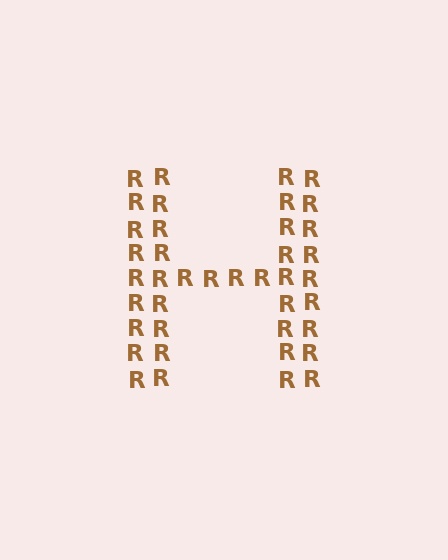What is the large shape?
The large shape is the letter H.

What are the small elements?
The small elements are letter R's.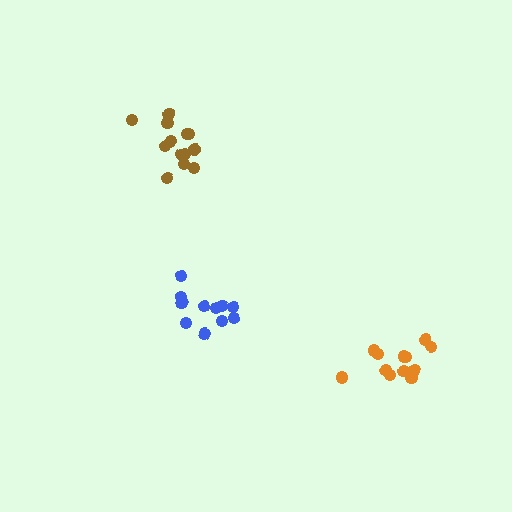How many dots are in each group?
Group 1: 11 dots, Group 2: 13 dots, Group 3: 13 dots (37 total).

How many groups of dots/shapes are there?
There are 3 groups.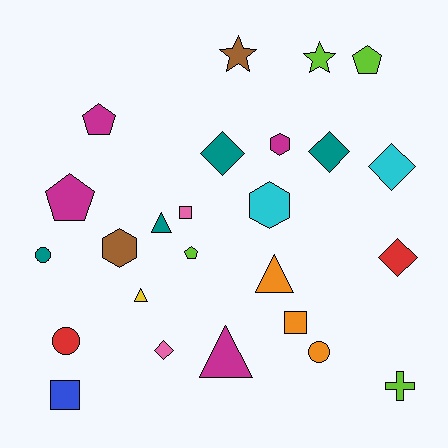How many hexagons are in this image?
There are 3 hexagons.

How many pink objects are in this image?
There are 2 pink objects.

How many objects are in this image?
There are 25 objects.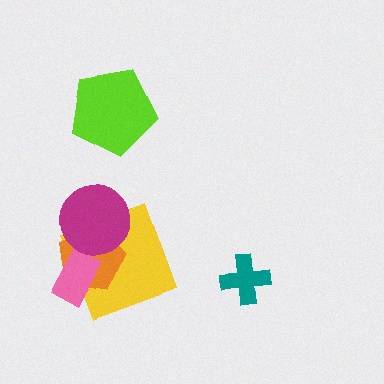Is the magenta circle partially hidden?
No, no other shape covers it.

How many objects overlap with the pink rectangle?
2 objects overlap with the pink rectangle.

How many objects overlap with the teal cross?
0 objects overlap with the teal cross.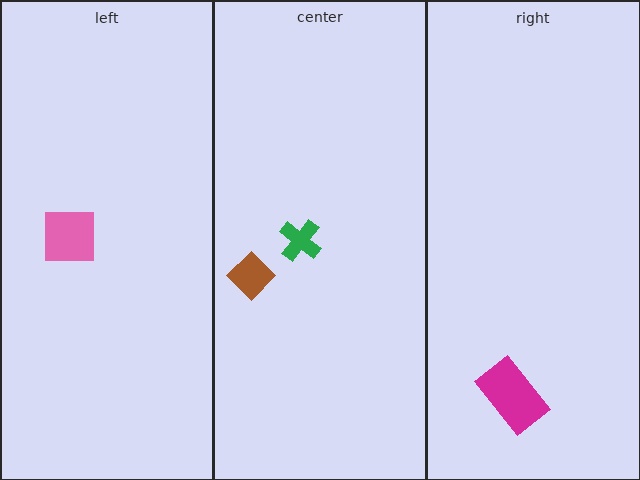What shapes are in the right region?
The magenta rectangle.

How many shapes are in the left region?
1.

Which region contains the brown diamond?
The center region.